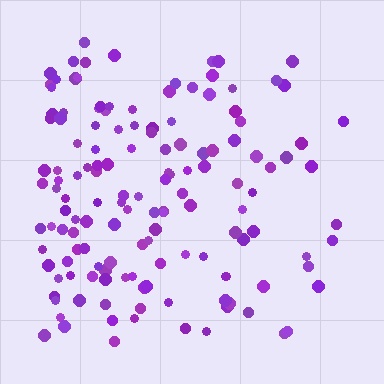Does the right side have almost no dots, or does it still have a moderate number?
Still a moderate number, just noticeably fewer than the left.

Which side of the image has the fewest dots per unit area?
The right.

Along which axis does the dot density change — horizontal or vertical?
Horizontal.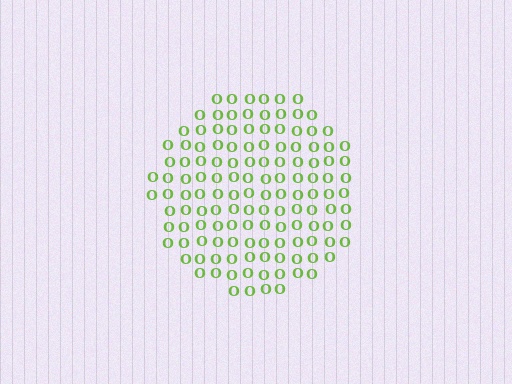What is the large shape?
The large shape is a circle.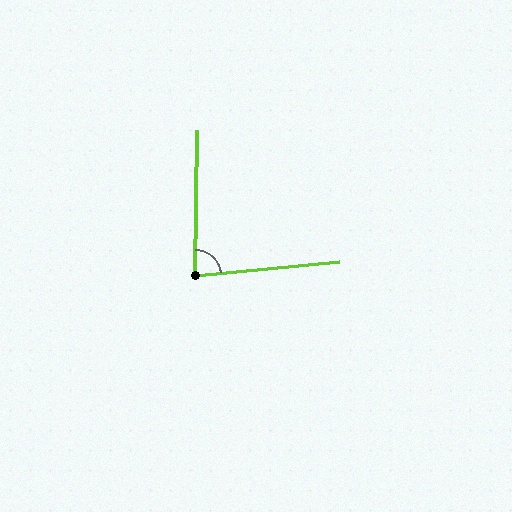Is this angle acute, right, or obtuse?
It is acute.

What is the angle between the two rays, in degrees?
Approximately 84 degrees.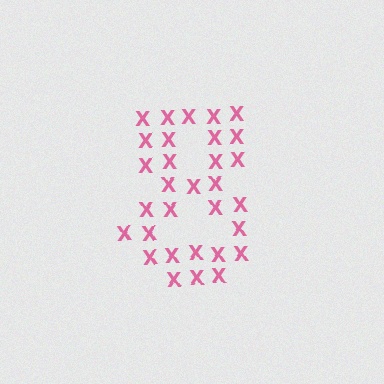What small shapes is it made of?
It is made of small letter X's.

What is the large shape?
The large shape is the digit 8.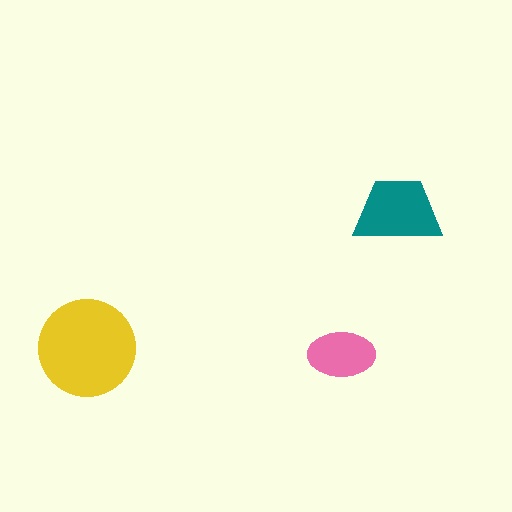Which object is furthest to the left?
The yellow circle is leftmost.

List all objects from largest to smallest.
The yellow circle, the teal trapezoid, the pink ellipse.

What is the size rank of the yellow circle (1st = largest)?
1st.